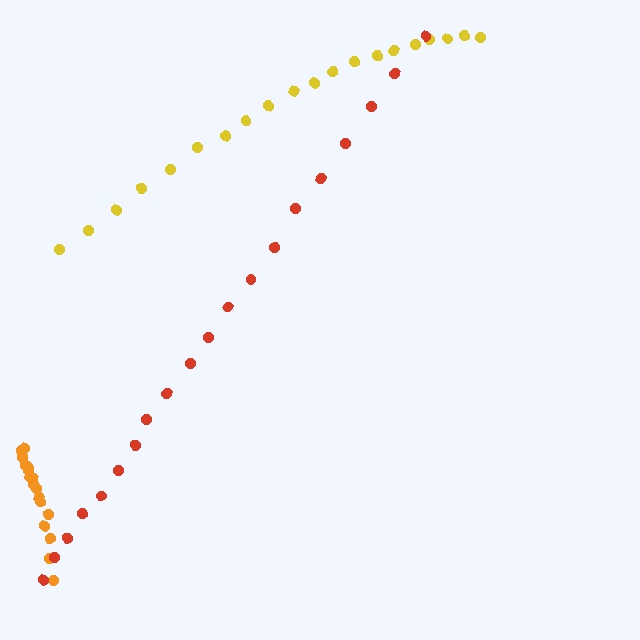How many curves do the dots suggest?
There are 3 distinct paths.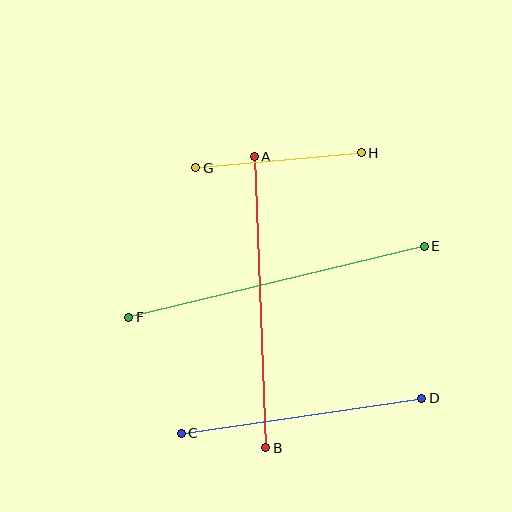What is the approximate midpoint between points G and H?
The midpoint is at approximately (278, 160) pixels.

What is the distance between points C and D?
The distance is approximately 243 pixels.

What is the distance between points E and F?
The distance is approximately 304 pixels.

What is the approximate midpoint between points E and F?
The midpoint is at approximately (276, 282) pixels.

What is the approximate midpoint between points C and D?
The midpoint is at approximately (301, 416) pixels.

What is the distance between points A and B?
The distance is approximately 291 pixels.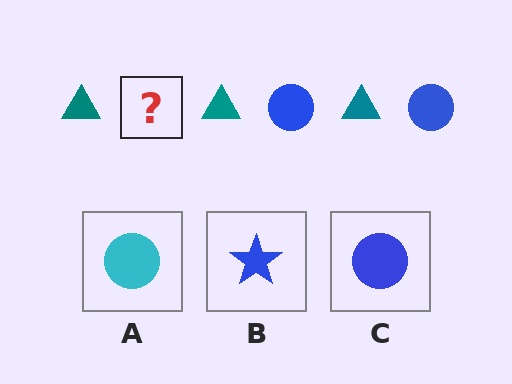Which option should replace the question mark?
Option C.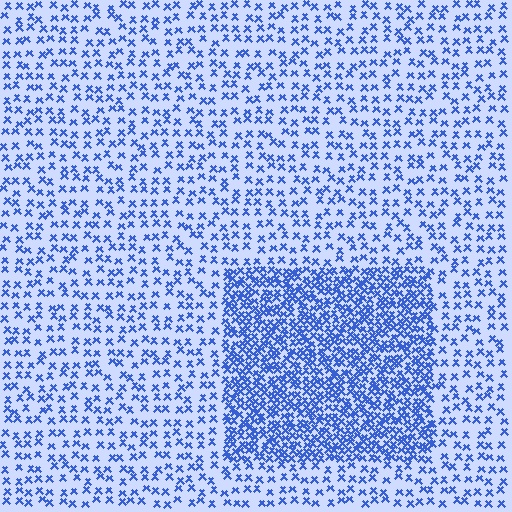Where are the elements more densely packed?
The elements are more densely packed inside the rectangle boundary.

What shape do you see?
I see a rectangle.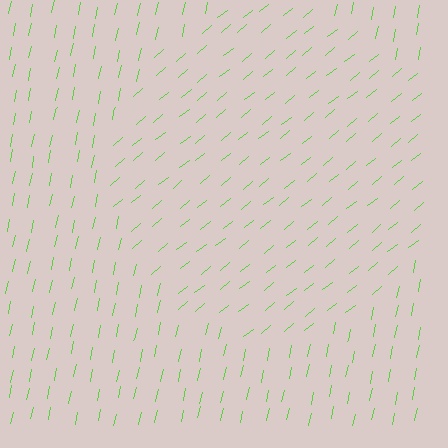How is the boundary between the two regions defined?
The boundary is defined purely by a change in line orientation (approximately 39 degrees difference). All lines are the same color and thickness.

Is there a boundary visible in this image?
Yes, there is a texture boundary formed by a change in line orientation.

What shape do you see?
I see a circle.